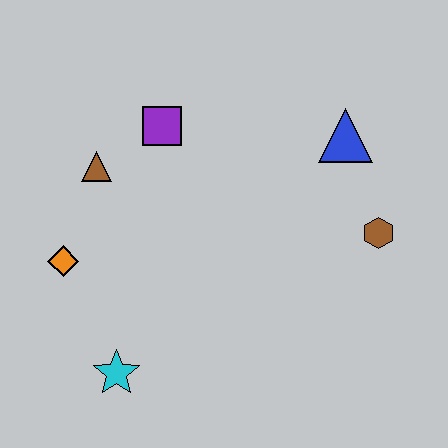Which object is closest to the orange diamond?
The brown triangle is closest to the orange diamond.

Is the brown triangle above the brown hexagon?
Yes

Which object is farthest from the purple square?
The cyan star is farthest from the purple square.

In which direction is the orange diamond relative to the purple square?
The orange diamond is below the purple square.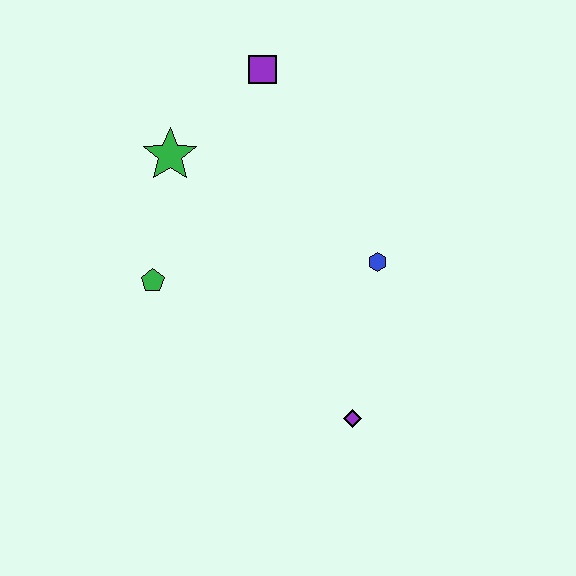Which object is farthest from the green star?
The purple diamond is farthest from the green star.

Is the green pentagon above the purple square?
No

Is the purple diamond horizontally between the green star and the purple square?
No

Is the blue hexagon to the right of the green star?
Yes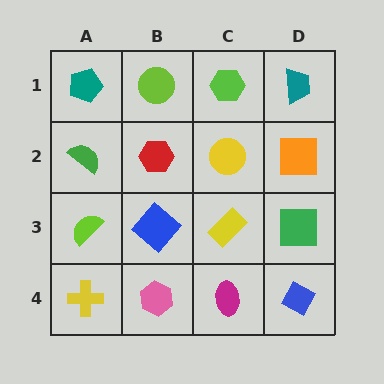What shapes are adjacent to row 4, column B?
A blue diamond (row 3, column B), a yellow cross (row 4, column A), a magenta ellipse (row 4, column C).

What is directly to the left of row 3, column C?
A blue diamond.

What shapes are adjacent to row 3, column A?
A green semicircle (row 2, column A), a yellow cross (row 4, column A), a blue diamond (row 3, column B).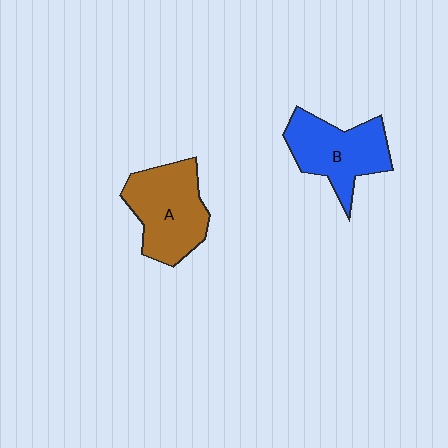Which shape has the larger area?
Shape A (brown).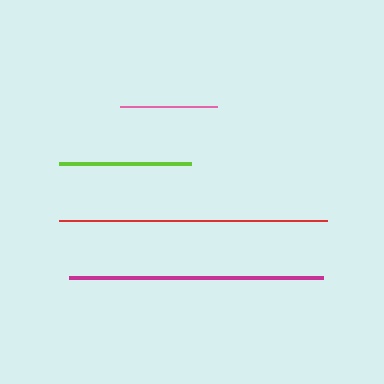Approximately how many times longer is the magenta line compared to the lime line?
The magenta line is approximately 1.9 times the length of the lime line.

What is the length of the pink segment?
The pink segment is approximately 97 pixels long.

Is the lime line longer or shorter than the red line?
The red line is longer than the lime line.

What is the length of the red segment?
The red segment is approximately 268 pixels long.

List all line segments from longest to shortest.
From longest to shortest: red, magenta, lime, pink.